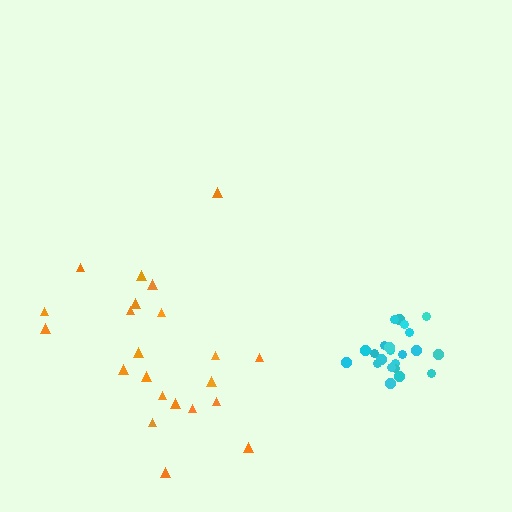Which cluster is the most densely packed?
Cyan.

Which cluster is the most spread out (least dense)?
Orange.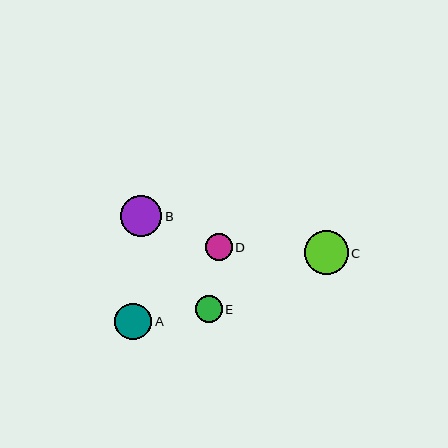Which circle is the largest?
Circle C is the largest with a size of approximately 44 pixels.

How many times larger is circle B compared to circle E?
Circle B is approximately 1.6 times the size of circle E.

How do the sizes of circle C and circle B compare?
Circle C and circle B are approximately the same size.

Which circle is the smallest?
Circle E is the smallest with a size of approximately 27 pixels.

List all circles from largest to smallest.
From largest to smallest: C, B, A, D, E.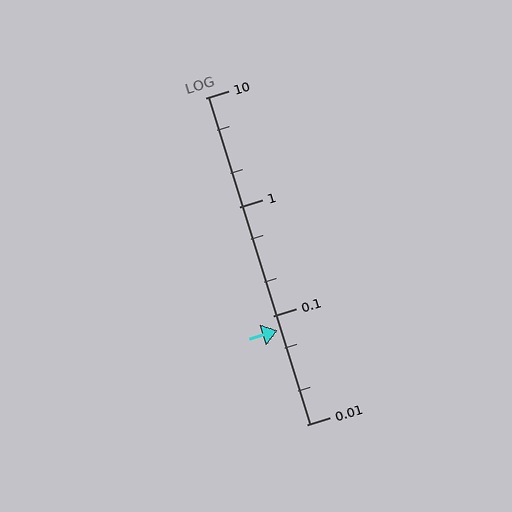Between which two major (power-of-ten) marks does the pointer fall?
The pointer is between 0.01 and 0.1.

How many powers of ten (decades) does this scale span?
The scale spans 3 decades, from 0.01 to 10.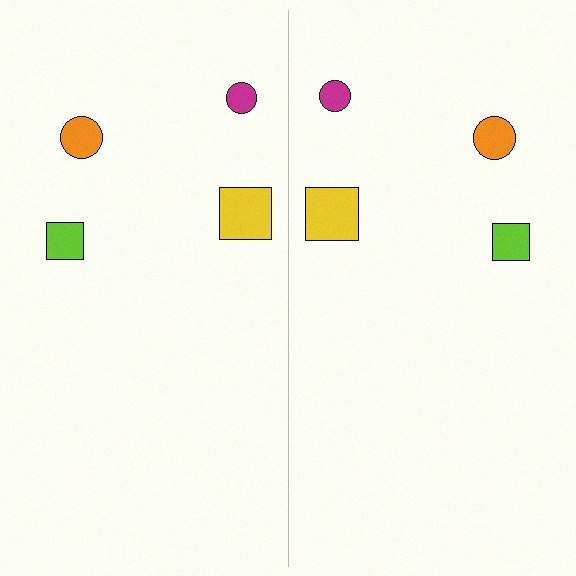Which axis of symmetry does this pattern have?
The pattern has a vertical axis of symmetry running through the center of the image.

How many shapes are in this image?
There are 8 shapes in this image.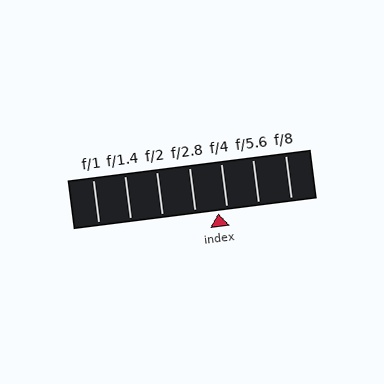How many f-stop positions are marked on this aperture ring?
There are 7 f-stop positions marked.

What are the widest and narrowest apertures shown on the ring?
The widest aperture shown is f/1 and the narrowest is f/8.